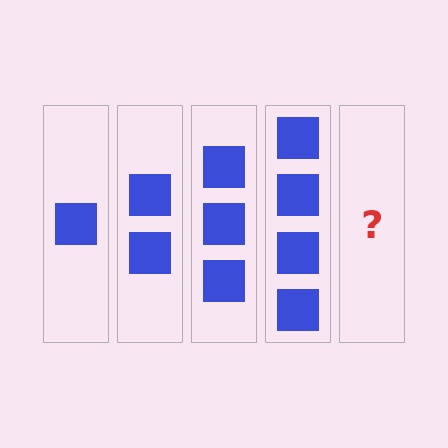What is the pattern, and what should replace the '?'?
The pattern is that each step adds one more square. The '?' should be 5 squares.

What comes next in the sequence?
The next element should be 5 squares.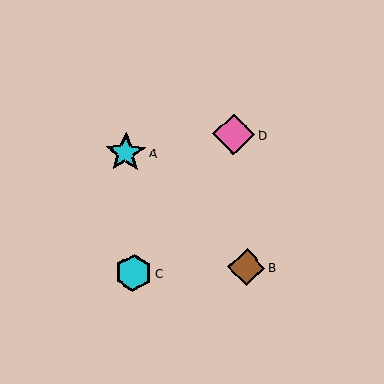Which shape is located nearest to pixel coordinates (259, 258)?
The brown diamond (labeled B) at (246, 267) is nearest to that location.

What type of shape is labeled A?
Shape A is a cyan star.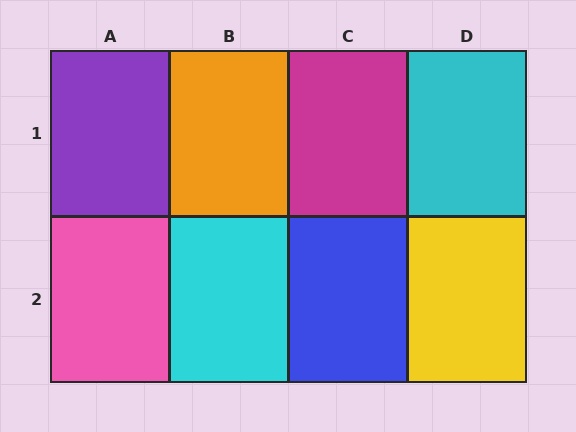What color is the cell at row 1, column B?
Orange.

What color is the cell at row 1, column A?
Purple.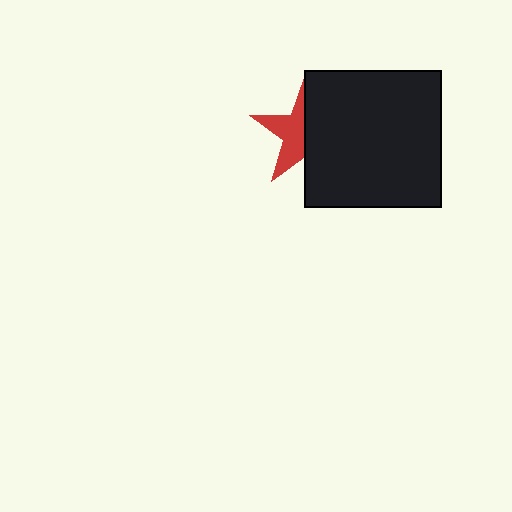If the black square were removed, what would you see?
You would see the complete red star.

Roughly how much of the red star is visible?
About half of it is visible (roughly 46%).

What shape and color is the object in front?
The object in front is a black square.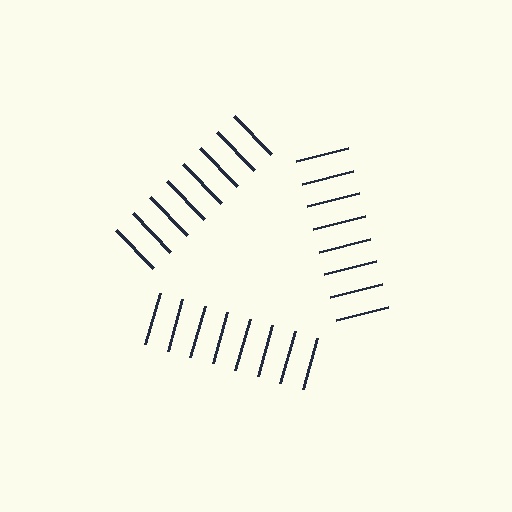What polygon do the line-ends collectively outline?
An illusory triangle — the line segments terminate on its edges but no continuous stroke is drawn.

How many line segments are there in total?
24 — 8 along each of the 3 edges.